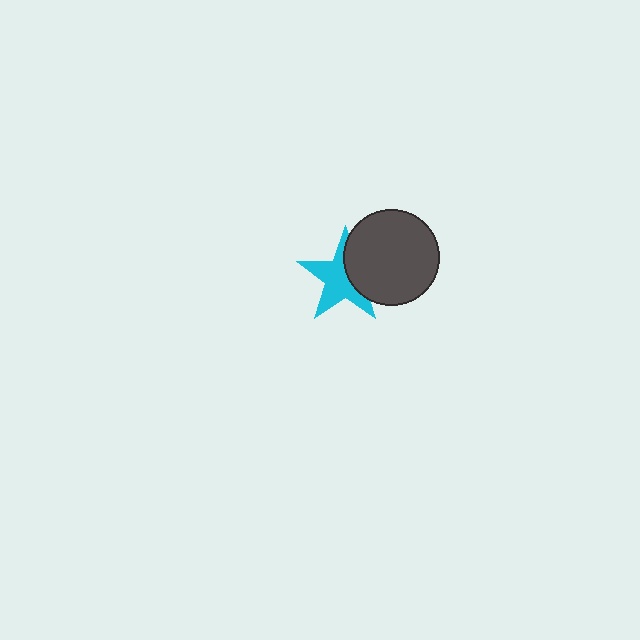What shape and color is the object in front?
The object in front is a dark gray circle.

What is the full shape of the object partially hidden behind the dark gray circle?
The partially hidden object is a cyan star.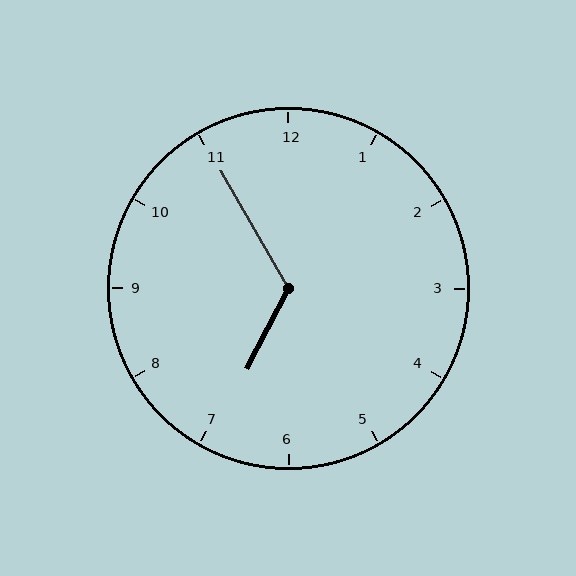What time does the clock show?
6:55.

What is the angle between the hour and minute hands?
Approximately 122 degrees.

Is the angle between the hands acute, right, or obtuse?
It is obtuse.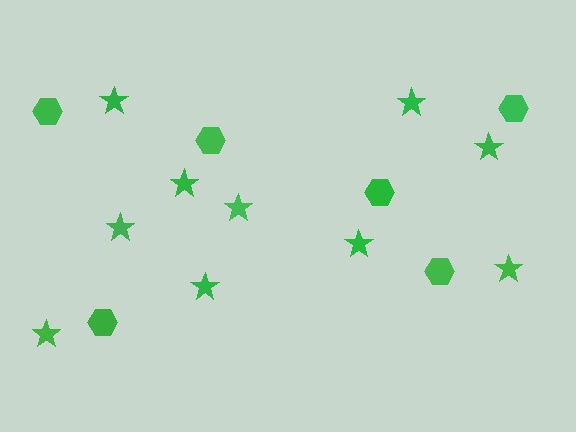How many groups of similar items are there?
There are 2 groups: one group of stars (10) and one group of hexagons (6).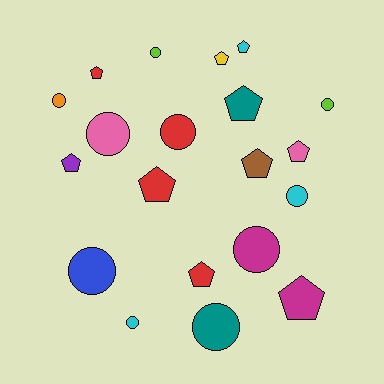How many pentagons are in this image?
There are 10 pentagons.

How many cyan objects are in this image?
There are 3 cyan objects.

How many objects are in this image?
There are 20 objects.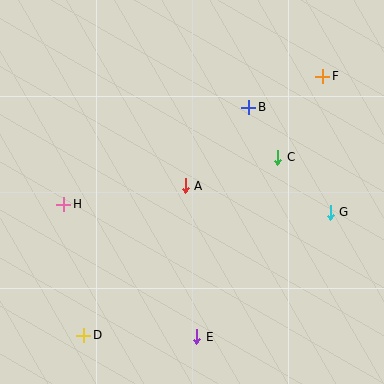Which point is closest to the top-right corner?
Point F is closest to the top-right corner.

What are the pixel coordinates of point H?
Point H is at (64, 204).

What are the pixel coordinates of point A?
Point A is at (185, 186).